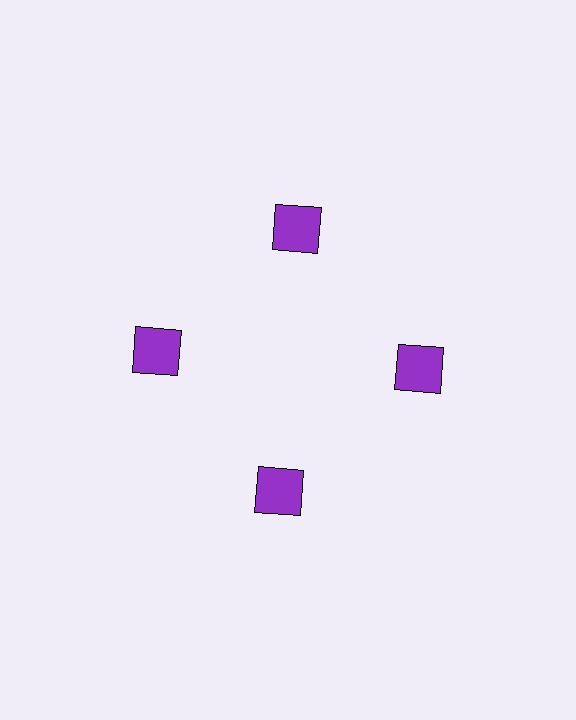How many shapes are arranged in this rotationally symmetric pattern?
There are 4 shapes, arranged in 4 groups of 1.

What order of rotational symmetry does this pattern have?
This pattern has 4-fold rotational symmetry.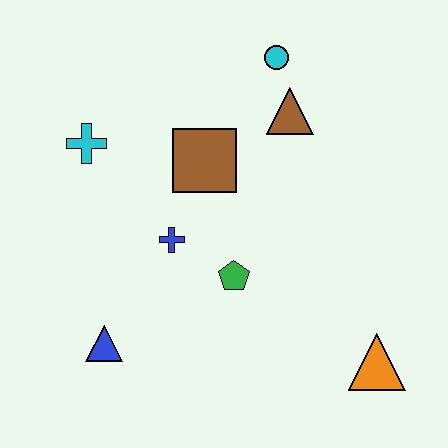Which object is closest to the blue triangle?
The blue cross is closest to the blue triangle.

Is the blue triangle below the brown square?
Yes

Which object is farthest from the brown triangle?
The blue triangle is farthest from the brown triangle.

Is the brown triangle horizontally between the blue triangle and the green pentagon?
No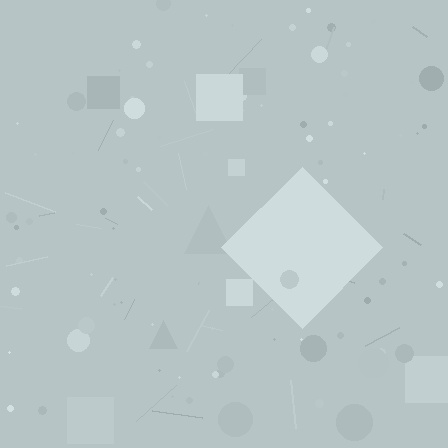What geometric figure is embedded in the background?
A diamond is embedded in the background.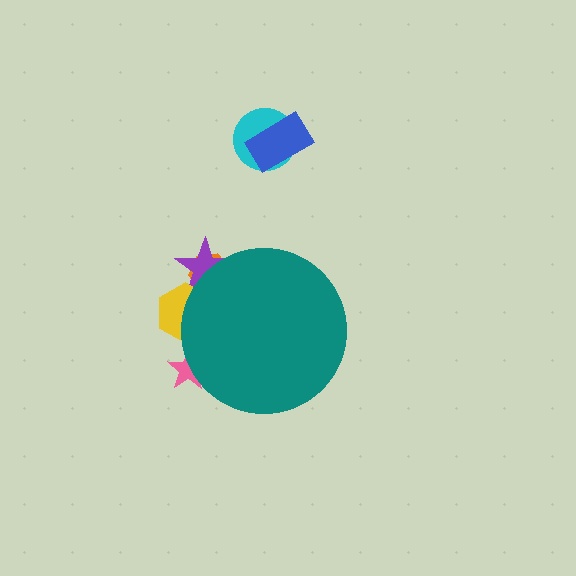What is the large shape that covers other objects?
A teal circle.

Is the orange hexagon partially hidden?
Yes, the orange hexagon is partially hidden behind the teal circle.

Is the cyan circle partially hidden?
No, the cyan circle is fully visible.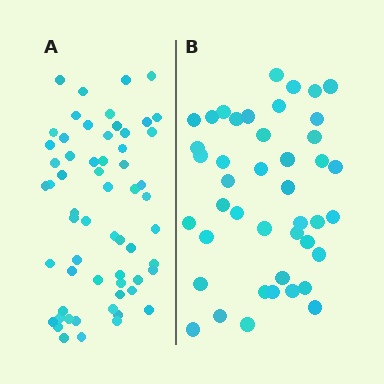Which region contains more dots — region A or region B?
Region A (the left region) has more dots.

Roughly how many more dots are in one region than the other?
Region A has approximately 15 more dots than region B.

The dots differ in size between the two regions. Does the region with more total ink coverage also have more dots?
No. Region B has more total ink coverage because its dots are larger, but region A actually contains more individual dots. Total area can be misleading — the number of items is what matters here.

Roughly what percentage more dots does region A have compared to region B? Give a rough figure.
About 40% more.